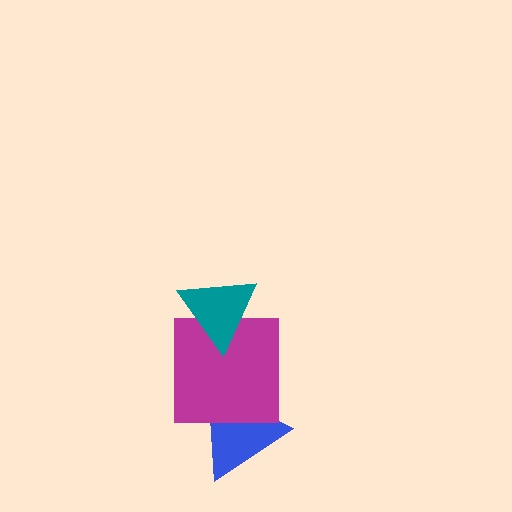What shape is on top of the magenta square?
The teal triangle is on top of the magenta square.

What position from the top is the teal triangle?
The teal triangle is 1st from the top.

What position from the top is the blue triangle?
The blue triangle is 3rd from the top.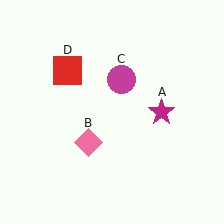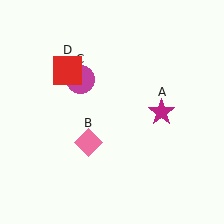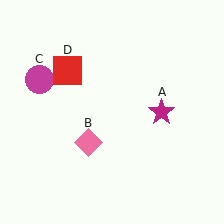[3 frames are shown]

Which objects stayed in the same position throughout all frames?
Magenta star (object A) and pink diamond (object B) and red square (object D) remained stationary.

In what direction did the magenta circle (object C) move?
The magenta circle (object C) moved left.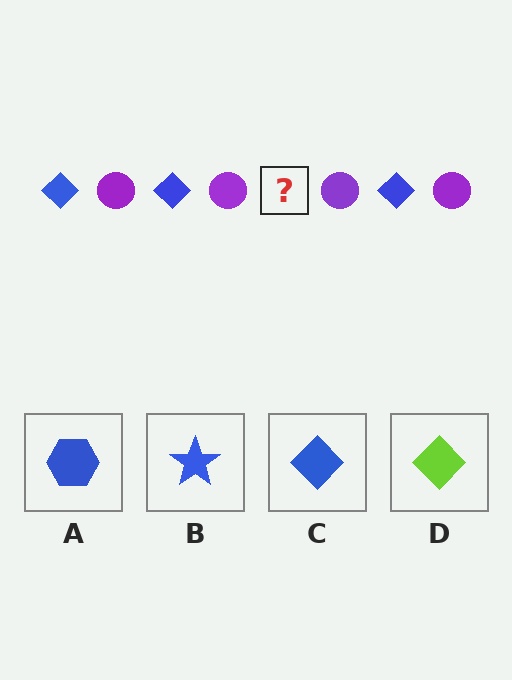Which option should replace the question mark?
Option C.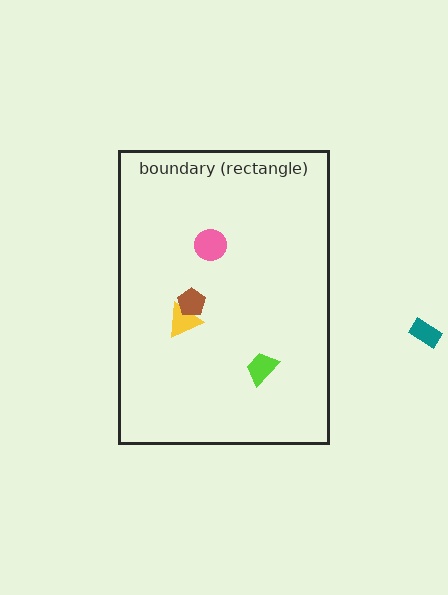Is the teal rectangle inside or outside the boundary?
Outside.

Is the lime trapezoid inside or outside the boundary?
Inside.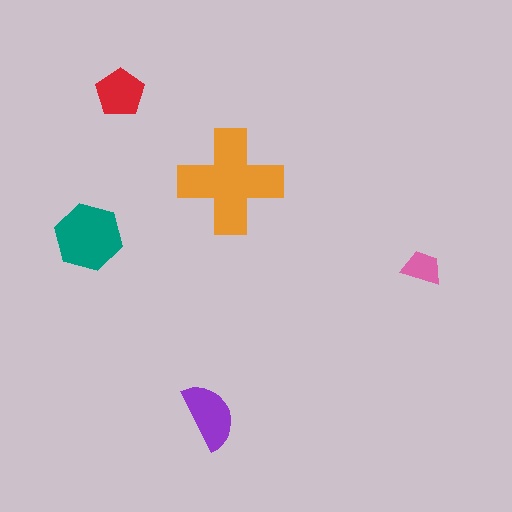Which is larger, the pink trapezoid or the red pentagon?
The red pentagon.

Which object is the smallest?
The pink trapezoid.